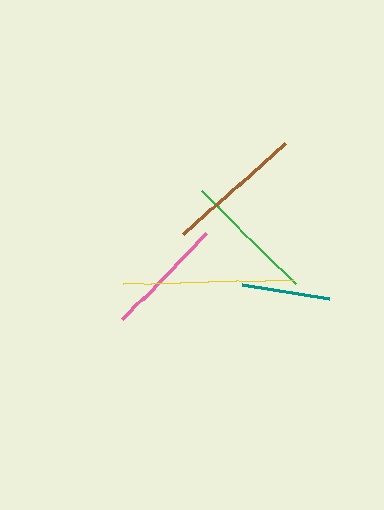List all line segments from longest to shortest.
From longest to shortest: yellow, brown, green, pink, teal.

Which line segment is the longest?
The yellow line is the longest at approximately 170 pixels.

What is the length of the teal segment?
The teal segment is approximately 88 pixels long.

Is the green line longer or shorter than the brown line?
The brown line is longer than the green line.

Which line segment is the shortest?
The teal line is the shortest at approximately 88 pixels.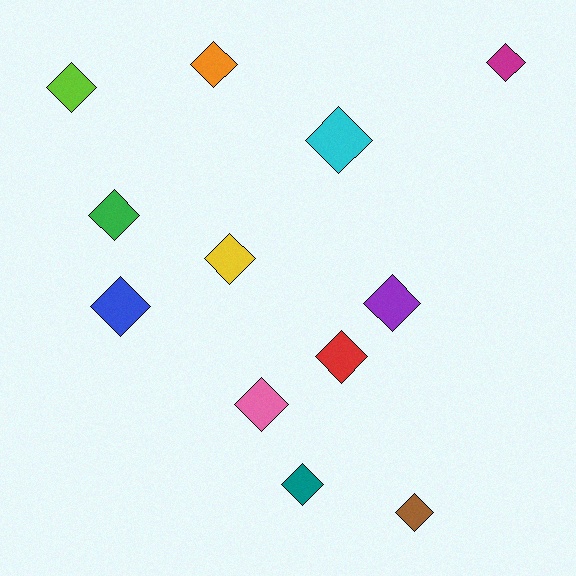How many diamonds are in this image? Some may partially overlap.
There are 12 diamonds.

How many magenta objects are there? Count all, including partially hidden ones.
There is 1 magenta object.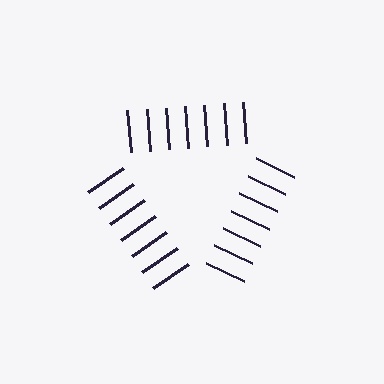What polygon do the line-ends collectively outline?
An illusory triangle — the line segments terminate on its edges but no continuous stroke is drawn.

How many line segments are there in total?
21 — 7 along each of the 3 edges.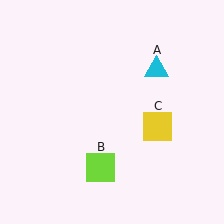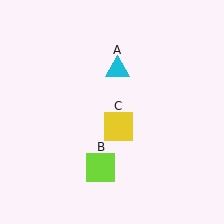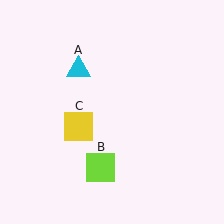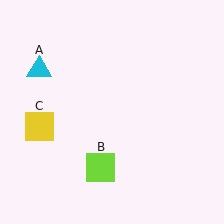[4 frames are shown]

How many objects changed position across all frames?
2 objects changed position: cyan triangle (object A), yellow square (object C).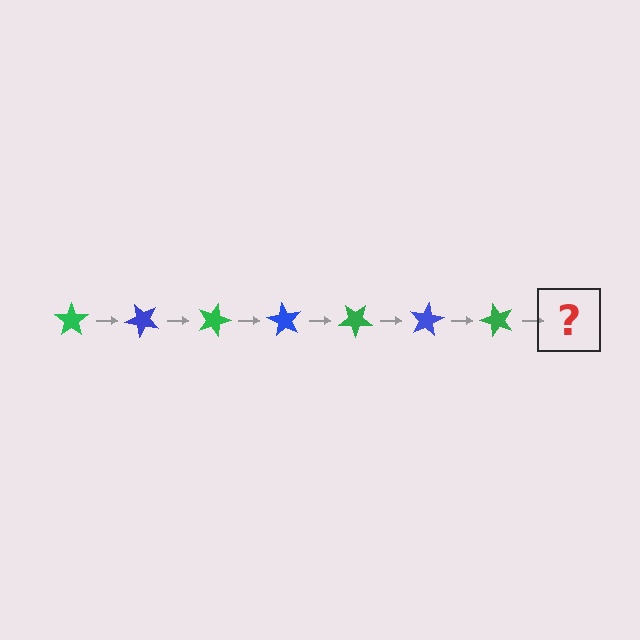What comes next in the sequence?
The next element should be a blue star, rotated 315 degrees from the start.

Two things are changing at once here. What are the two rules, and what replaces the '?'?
The two rules are that it rotates 45 degrees each step and the color cycles through green and blue. The '?' should be a blue star, rotated 315 degrees from the start.